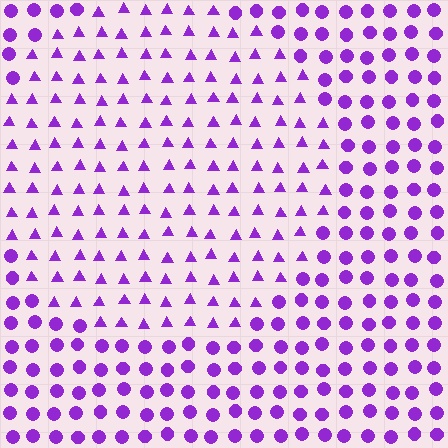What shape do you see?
I see a circle.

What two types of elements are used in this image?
The image uses triangles inside the circle region and circles outside it.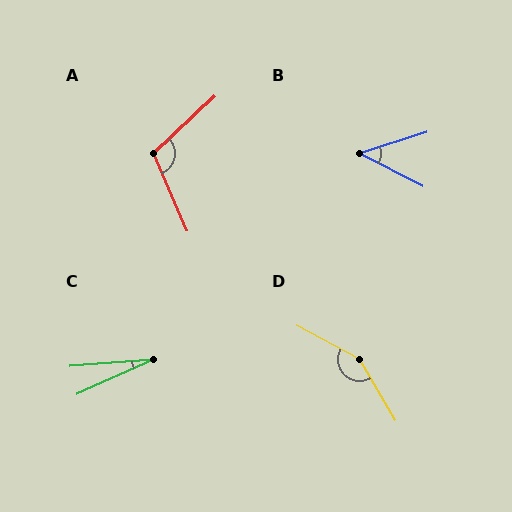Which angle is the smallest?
C, at approximately 20 degrees.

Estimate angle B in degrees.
Approximately 45 degrees.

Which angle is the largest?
D, at approximately 149 degrees.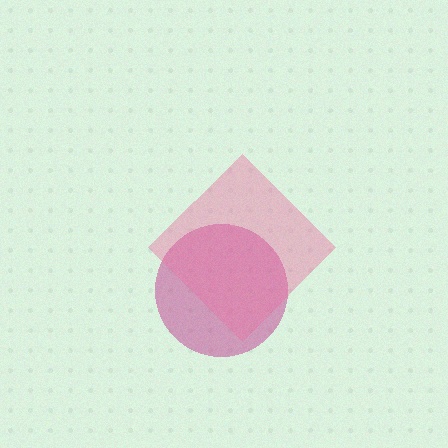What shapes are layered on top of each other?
The layered shapes are: a magenta circle, a pink diamond.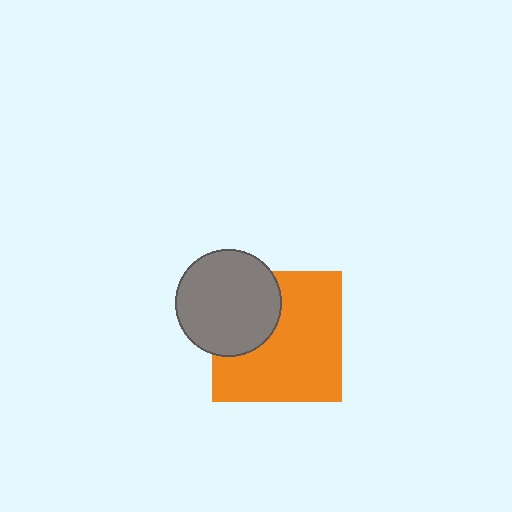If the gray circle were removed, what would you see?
You would see the complete orange square.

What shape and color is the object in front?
The object in front is a gray circle.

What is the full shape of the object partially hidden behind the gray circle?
The partially hidden object is an orange square.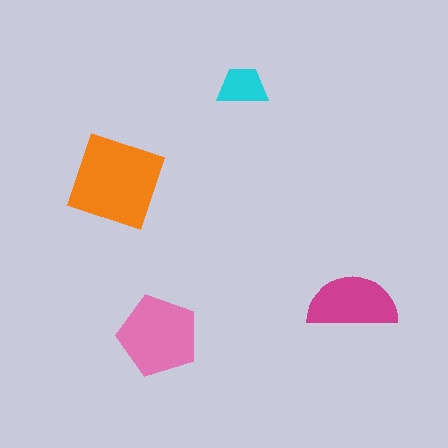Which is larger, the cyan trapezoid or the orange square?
The orange square.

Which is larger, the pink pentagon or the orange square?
The orange square.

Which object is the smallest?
The cyan trapezoid.